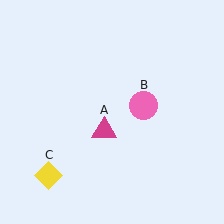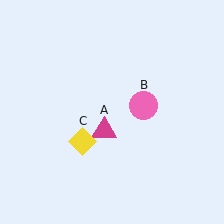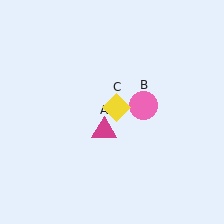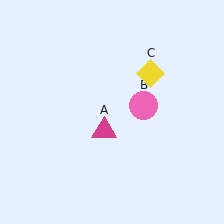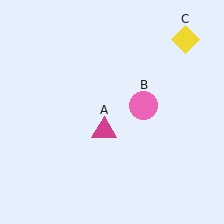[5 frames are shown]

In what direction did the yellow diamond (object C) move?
The yellow diamond (object C) moved up and to the right.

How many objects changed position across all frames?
1 object changed position: yellow diamond (object C).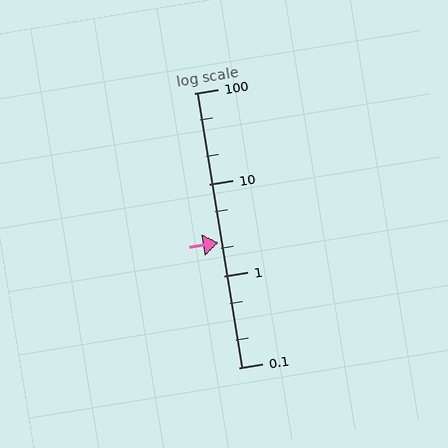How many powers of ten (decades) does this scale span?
The scale spans 3 decades, from 0.1 to 100.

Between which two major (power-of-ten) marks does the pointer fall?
The pointer is between 1 and 10.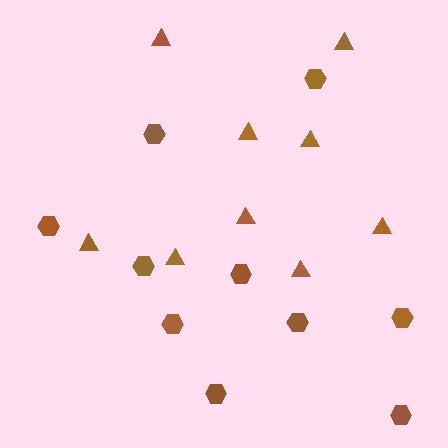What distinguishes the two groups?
There are 2 groups: one group of triangles (9) and one group of hexagons (10).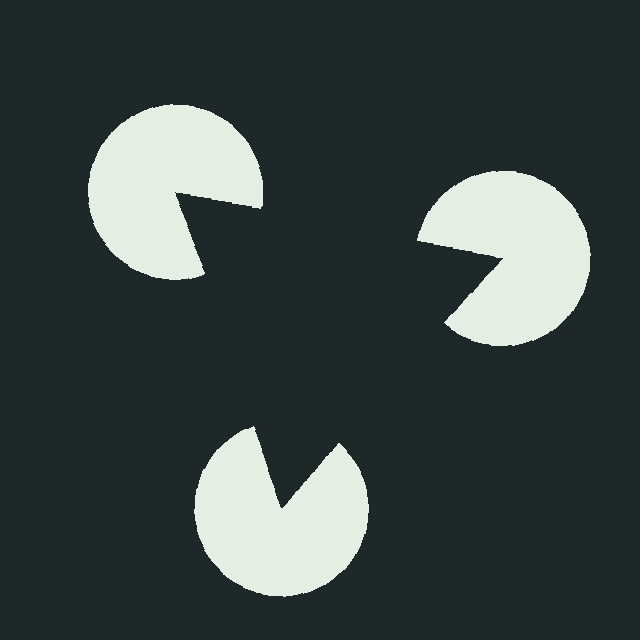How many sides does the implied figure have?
3 sides.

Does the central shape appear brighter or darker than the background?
It typically appears slightly darker than the background, even though no actual brightness change is drawn.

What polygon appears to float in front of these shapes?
An illusory triangle — its edges are inferred from the aligned wedge cuts in the pac-man discs, not physically drawn.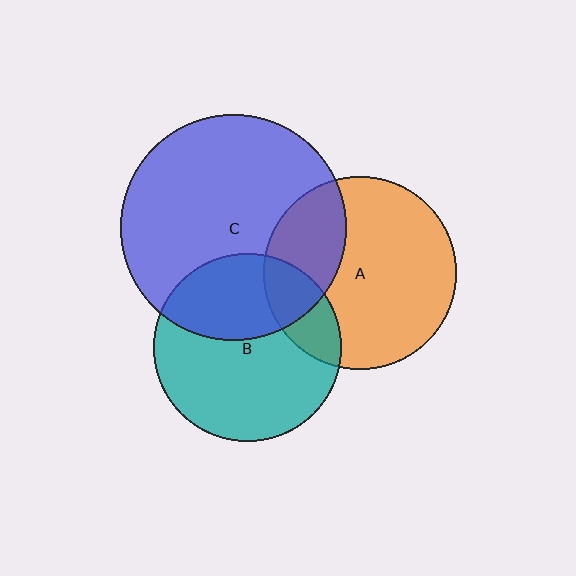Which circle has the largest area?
Circle C (blue).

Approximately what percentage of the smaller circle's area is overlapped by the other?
Approximately 30%.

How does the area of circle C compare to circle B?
Approximately 1.4 times.